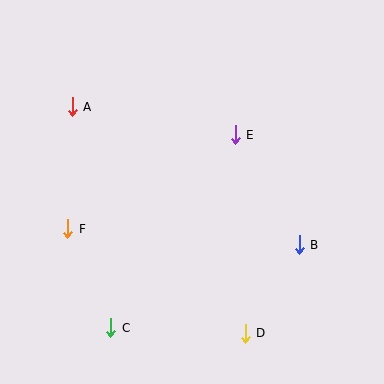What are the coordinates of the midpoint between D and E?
The midpoint between D and E is at (240, 234).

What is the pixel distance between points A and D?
The distance between A and D is 285 pixels.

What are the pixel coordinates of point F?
Point F is at (68, 229).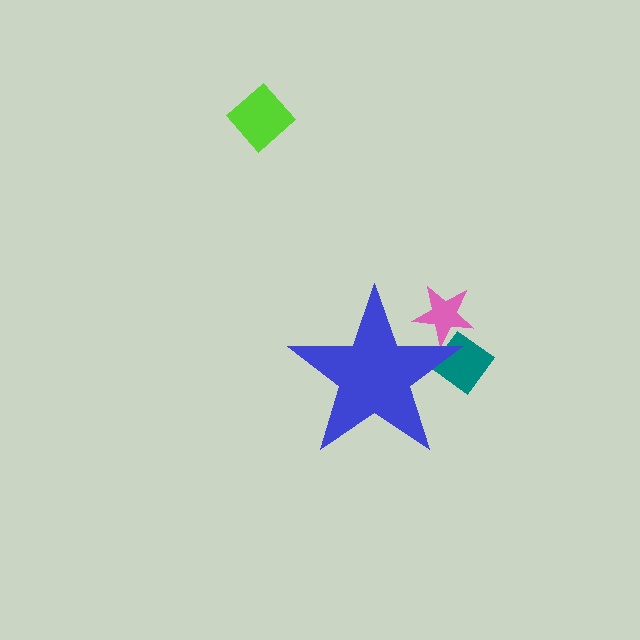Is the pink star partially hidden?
Yes, the pink star is partially hidden behind the blue star.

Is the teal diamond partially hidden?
Yes, the teal diamond is partially hidden behind the blue star.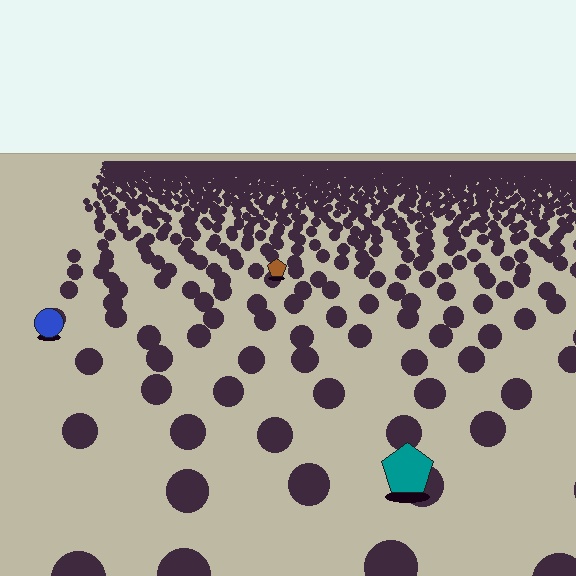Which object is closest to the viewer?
The teal pentagon is closest. The texture marks near it are larger and more spread out.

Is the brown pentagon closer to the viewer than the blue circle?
No. The blue circle is closer — you can tell from the texture gradient: the ground texture is coarser near it.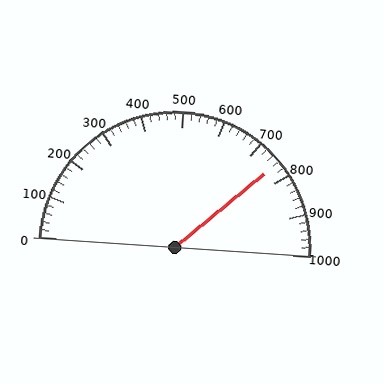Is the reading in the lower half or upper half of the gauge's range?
The reading is in the upper half of the range (0 to 1000).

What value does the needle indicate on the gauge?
The needle indicates approximately 760.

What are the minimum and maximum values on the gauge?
The gauge ranges from 0 to 1000.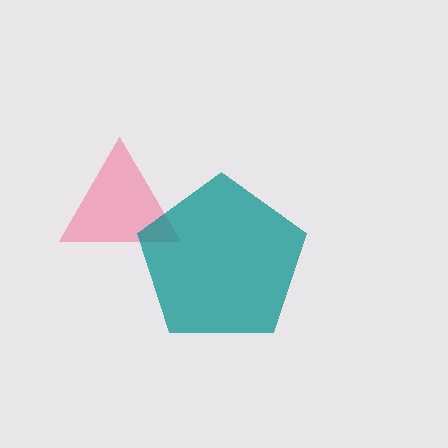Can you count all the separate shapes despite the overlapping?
Yes, there are 2 separate shapes.